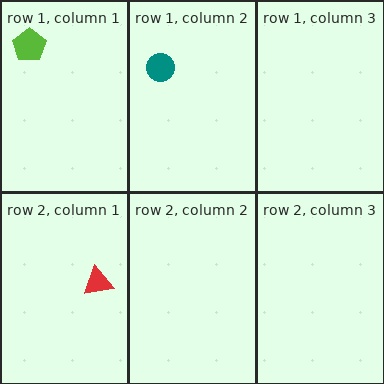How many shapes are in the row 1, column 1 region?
1.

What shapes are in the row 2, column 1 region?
The red triangle.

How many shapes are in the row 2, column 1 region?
1.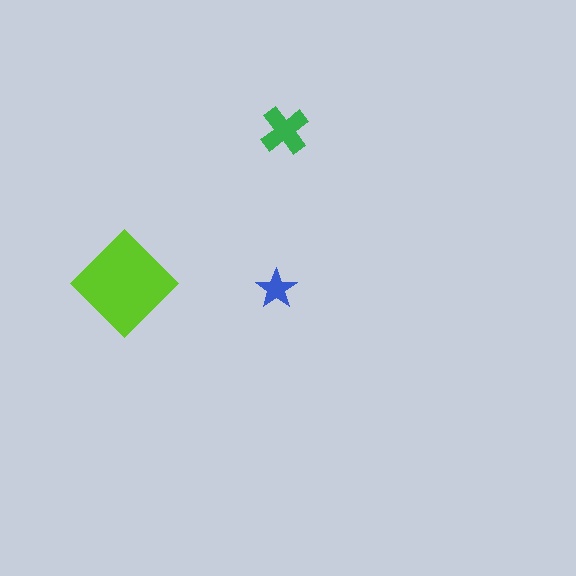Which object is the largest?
The lime diamond.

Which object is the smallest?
The blue star.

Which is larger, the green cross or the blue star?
The green cross.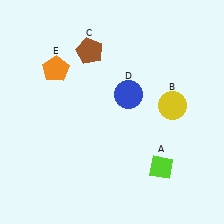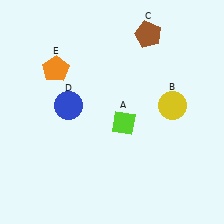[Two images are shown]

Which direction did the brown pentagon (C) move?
The brown pentagon (C) moved right.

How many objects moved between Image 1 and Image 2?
3 objects moved between the two images.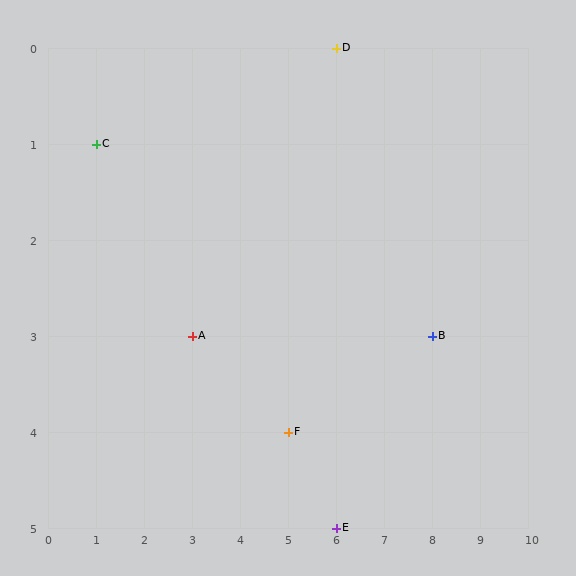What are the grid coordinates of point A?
Point A is at grid coordinates (3, 3).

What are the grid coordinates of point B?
Point B is at grid coordinates (8, 3).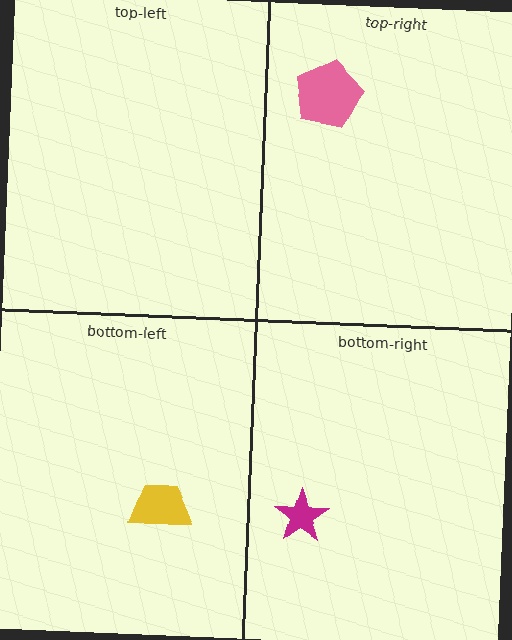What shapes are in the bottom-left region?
The yellow trapezoid.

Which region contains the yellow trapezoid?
The bottom-left region.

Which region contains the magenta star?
The bottom-right region.